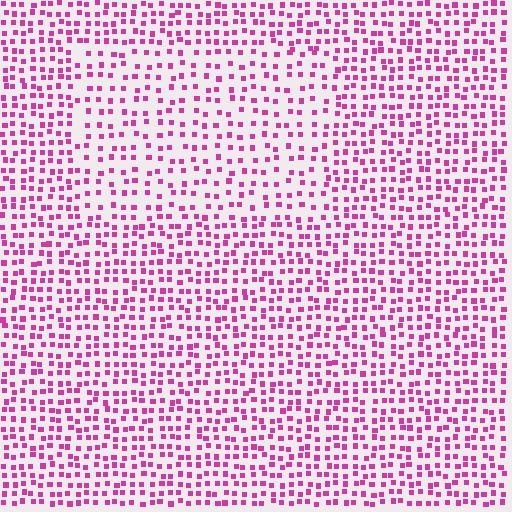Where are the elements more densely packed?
The elements are more densely packed outside the rectangle boundary.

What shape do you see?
I see a rectangle.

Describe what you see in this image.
The image contains small magenta elements arranged at two different densities. A rectangle-shaped region is visible where the elements are less densely packed than the surrounding area.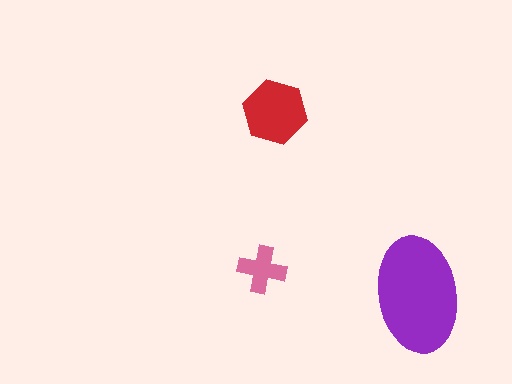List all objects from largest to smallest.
The purple ellipse, the red hexagon, the pink cross.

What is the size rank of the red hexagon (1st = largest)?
2nd.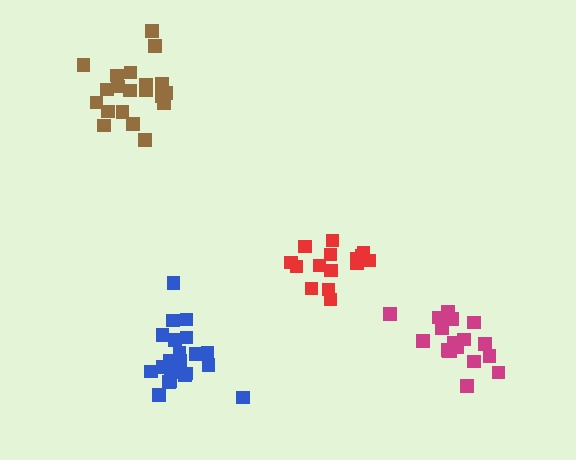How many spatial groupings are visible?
There are 4 spatial groupings.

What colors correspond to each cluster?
The clusters are colored: magenta, red, blue, brown.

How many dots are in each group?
Group 1: 19 dots, Group 2: 15 dots, Group 3: 21 dots, Group 4: 20 dots (75 total).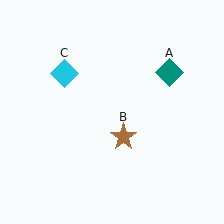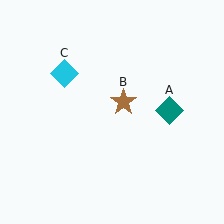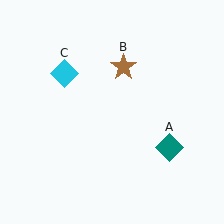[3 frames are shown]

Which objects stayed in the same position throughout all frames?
Cyan diamond (object C) remained stationary.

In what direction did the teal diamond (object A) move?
The teal diamond (object A) moved down.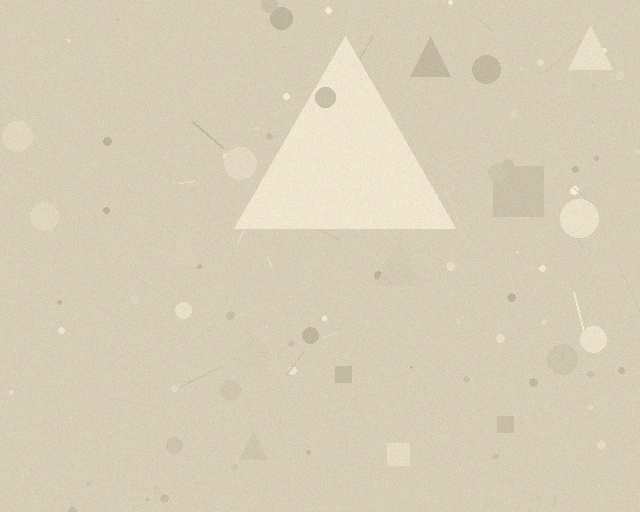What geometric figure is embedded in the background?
A triangle is embedded in the background.